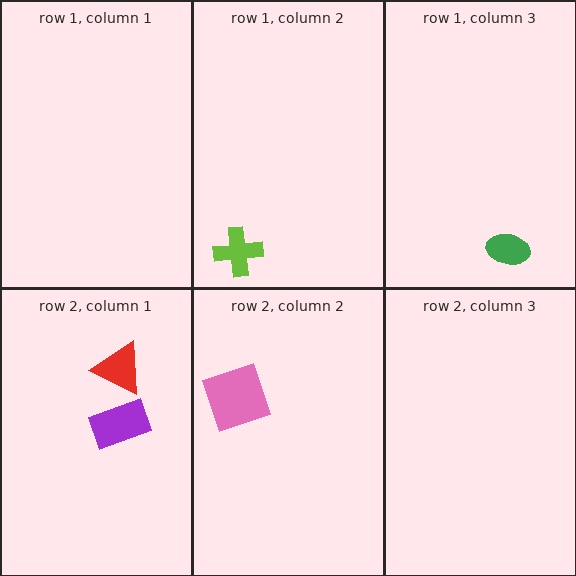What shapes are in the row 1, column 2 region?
The lime cross.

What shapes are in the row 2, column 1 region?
The purple rectangle, the red triangle.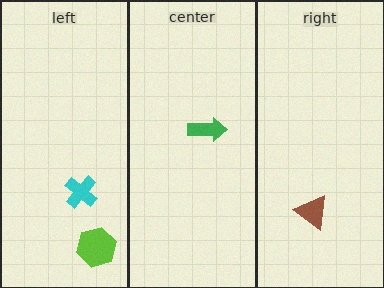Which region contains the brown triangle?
The right region.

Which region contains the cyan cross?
The left region.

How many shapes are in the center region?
1.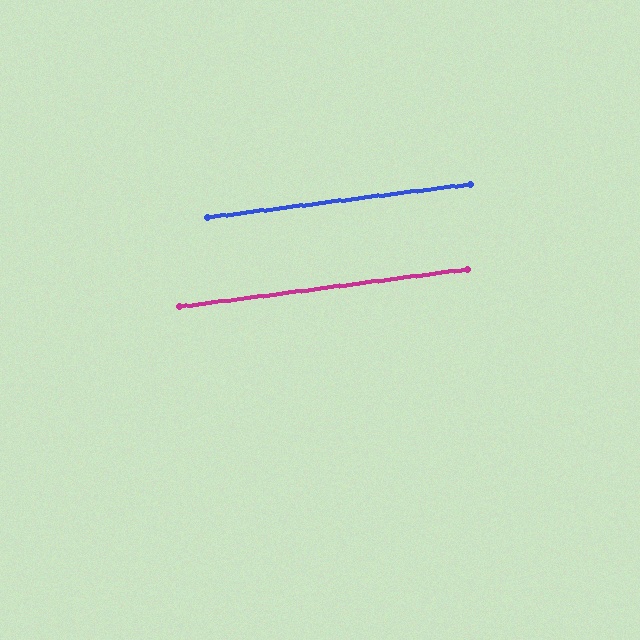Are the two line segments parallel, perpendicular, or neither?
Parallel — their directions differ by only 0.3°.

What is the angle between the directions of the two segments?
Approximately 0 degrees.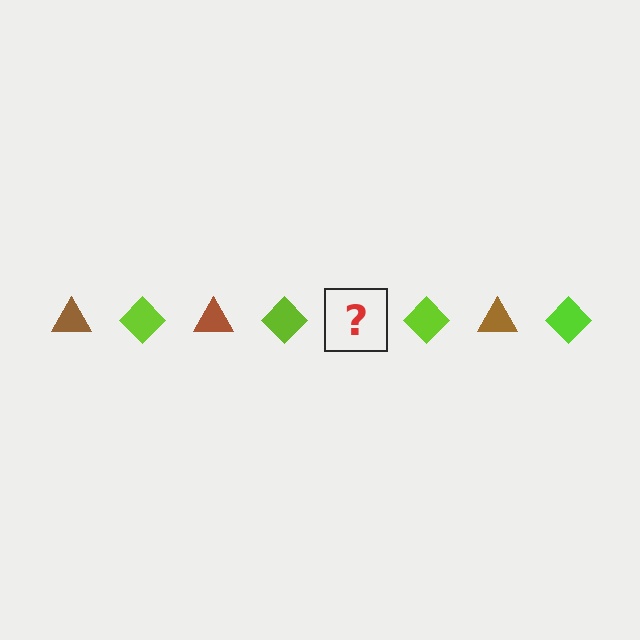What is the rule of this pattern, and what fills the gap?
The rule is that the pattern alternates between brown triangle and lime diamond. The gap should be filled with a brown triangle.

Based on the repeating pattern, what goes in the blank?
The blank should be a brown triangle.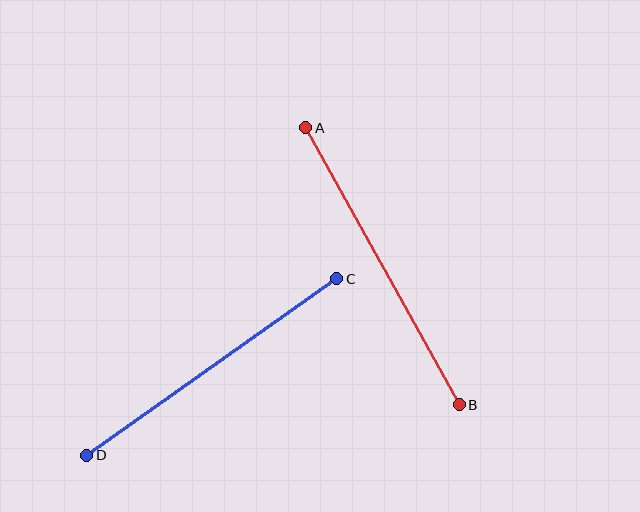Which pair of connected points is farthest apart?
Points A and B are farthest apart.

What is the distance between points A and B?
The distance is approximately 317 pixels.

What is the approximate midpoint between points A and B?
The midpoint is at approximately (383, 266) pixels.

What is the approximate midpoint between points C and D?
The midpoint is at approximately (212, 367) pixels.